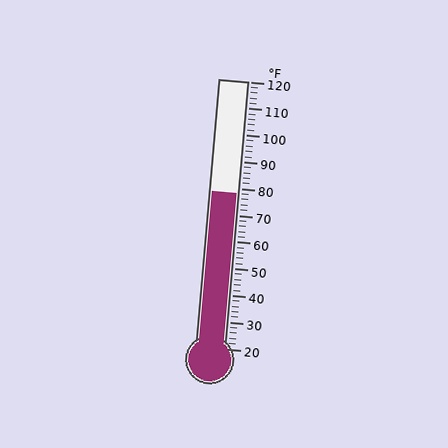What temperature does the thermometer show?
The thermometer shows approximately 78°F.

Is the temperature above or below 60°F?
The temperature is above 60°F.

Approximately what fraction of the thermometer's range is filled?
The thermometer is filled to approximately 60% of its range.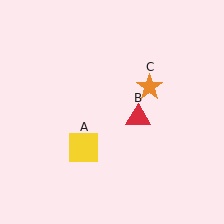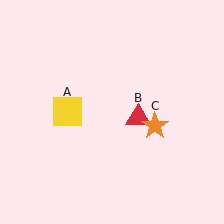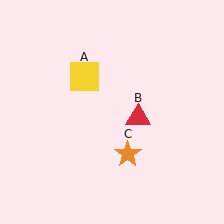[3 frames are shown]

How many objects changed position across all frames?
2 objects changed position: yellow square (object A), orange star (object C).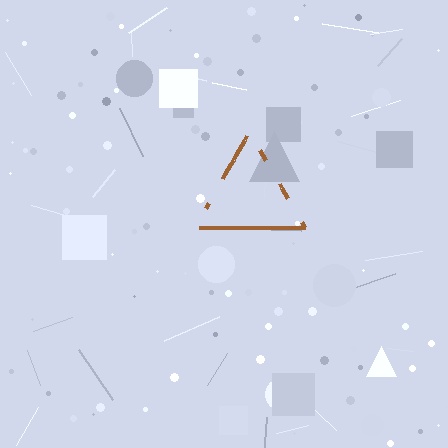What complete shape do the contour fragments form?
The contour fragments form a triangle.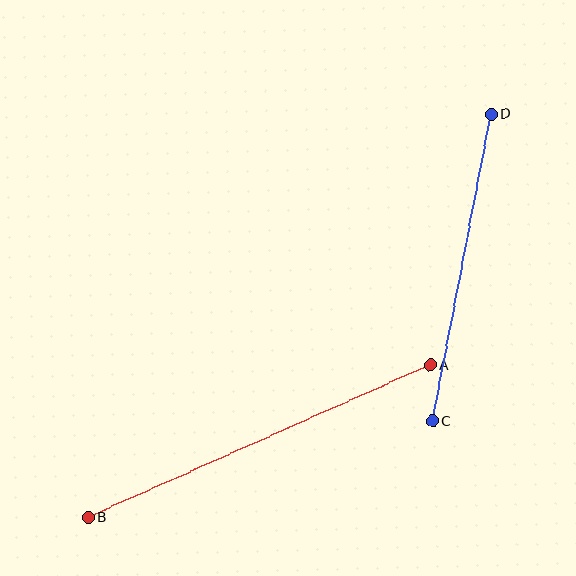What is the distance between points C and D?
The distance is approximately 313 pixels.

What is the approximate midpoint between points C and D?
The midpoint is at approximately (462, 268) pixels.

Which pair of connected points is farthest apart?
Points A and B are farthest apart.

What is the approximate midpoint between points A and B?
The midpoint is at approximately (259, 441) pixels.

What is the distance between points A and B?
The distance is approximately 375 pixels.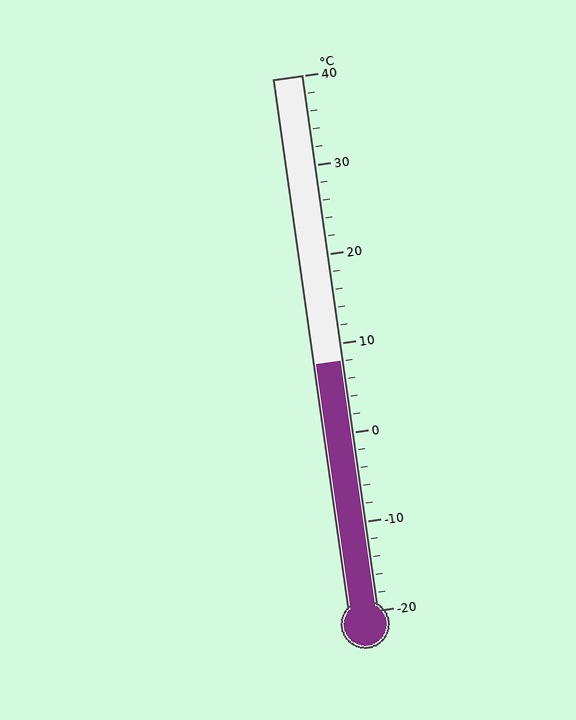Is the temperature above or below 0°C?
The temperature is above 0°C.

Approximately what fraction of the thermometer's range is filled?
The thermometer is filled to approximately 45% of its range.